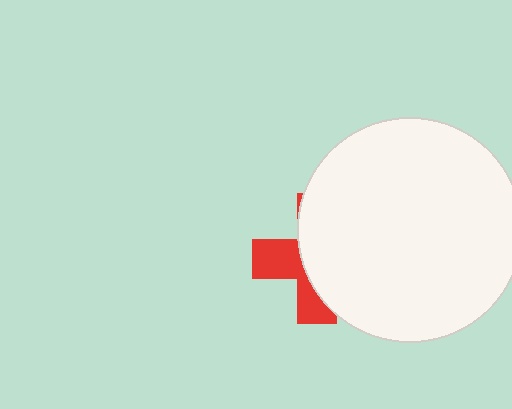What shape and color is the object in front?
The object in front is a white circle.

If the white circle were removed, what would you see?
You would see the complete red cross.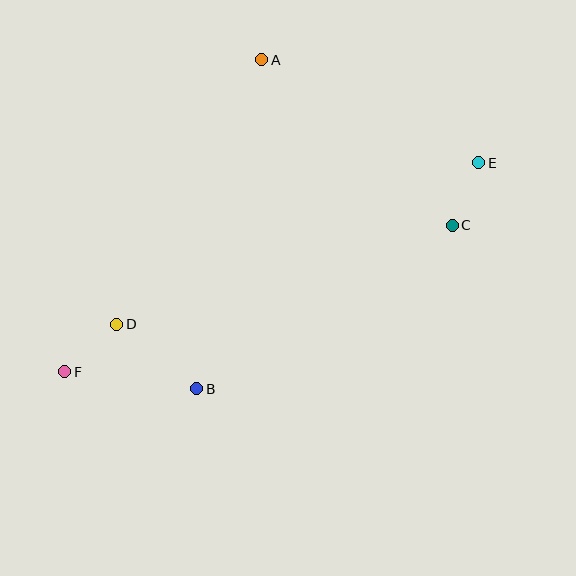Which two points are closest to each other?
Points C and E are closest to each other.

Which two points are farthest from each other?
Points E and F are farthest from each other.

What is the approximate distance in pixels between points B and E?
The distance between B and E is approximately 361 pixels.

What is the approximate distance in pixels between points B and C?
The distance between B and C is approximately 304 pixels.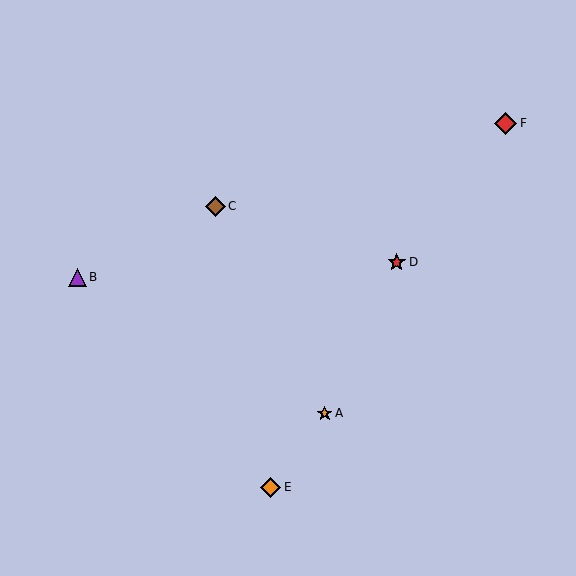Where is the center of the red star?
The center of the red star is at (397, 262).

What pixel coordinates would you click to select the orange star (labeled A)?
Click at (325, 413) to select the orange star A.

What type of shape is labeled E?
Shape E is an orange diamond.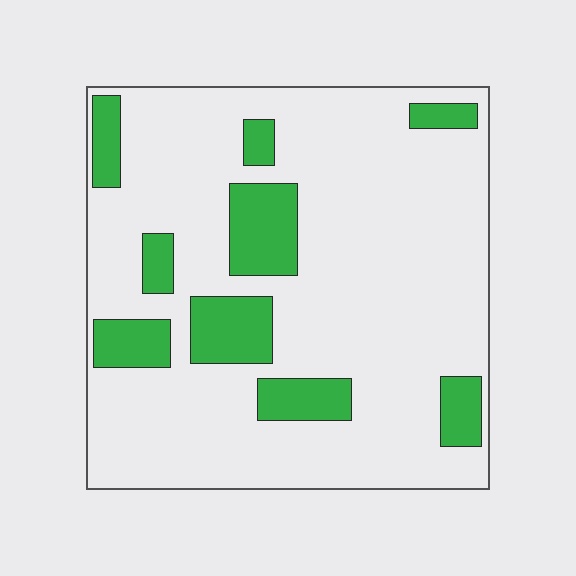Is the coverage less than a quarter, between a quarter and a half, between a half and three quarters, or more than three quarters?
Less than a quarter.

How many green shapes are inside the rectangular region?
9.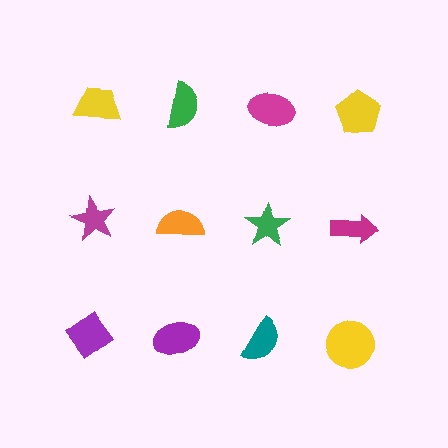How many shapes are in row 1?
4 shapes.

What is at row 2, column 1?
A magenta star.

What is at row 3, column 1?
A purple diamond.